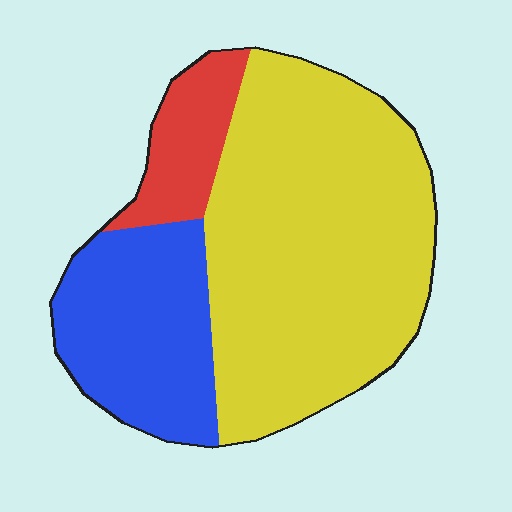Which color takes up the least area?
Red, at roughly 10%.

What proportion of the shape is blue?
Blue takes up about one quarter (1/4) of the shape.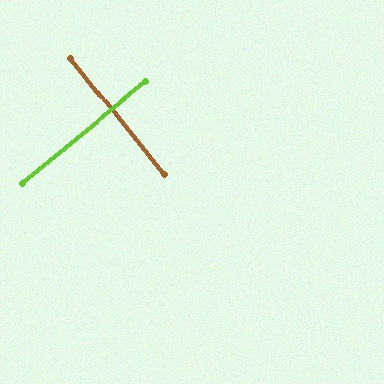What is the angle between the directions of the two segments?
Approximately 89 degrees.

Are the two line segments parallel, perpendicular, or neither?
Perpendicular — they meet at approximately 89°.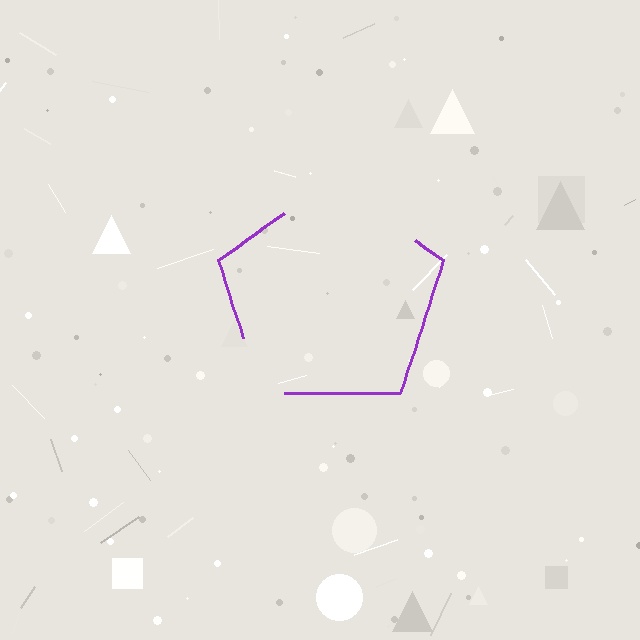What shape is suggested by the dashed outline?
The dashed outline suggests a pentagon.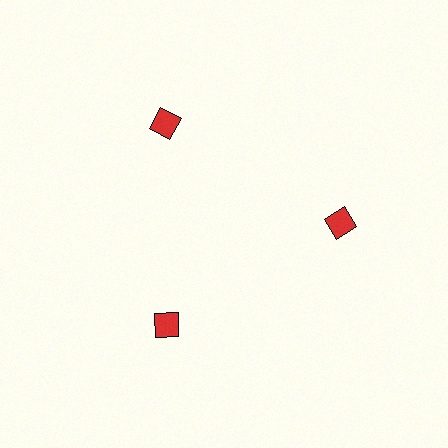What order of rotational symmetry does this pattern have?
This pattern has 3-fold rotational symmetry.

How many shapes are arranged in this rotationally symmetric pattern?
There are 3 shapes, arranged in 3 groups of 1.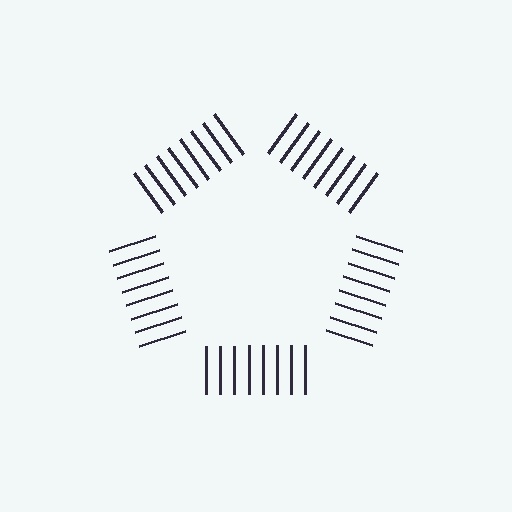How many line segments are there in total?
40 — 8 along each of the 5 edges.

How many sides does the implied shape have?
5 sides — the line-ends trace a pentagon.